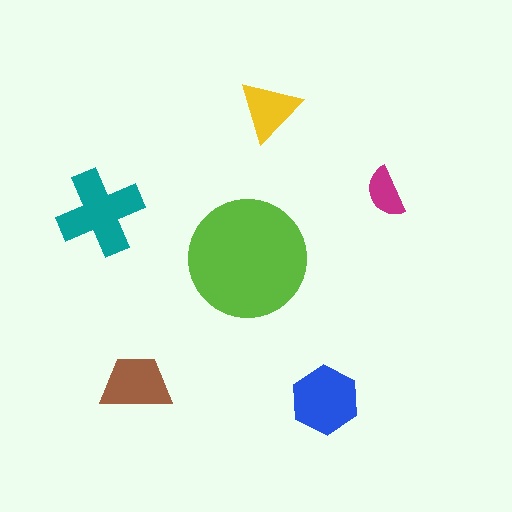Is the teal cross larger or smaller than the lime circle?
Smaller.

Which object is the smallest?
The magenta semicircle.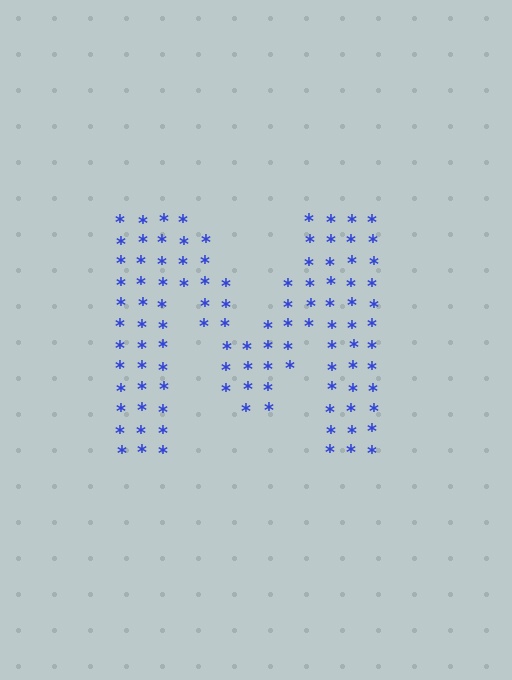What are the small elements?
The small elements are asterisks.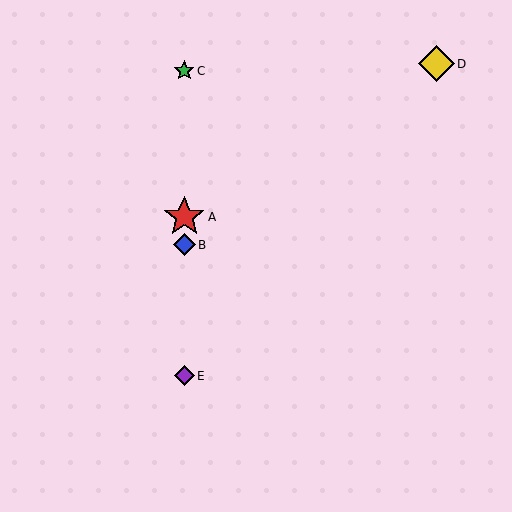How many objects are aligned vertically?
4 objects (A, B, C, E) are aligned vertically.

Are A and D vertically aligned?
No, A is at x≈184 and D is at x≈436.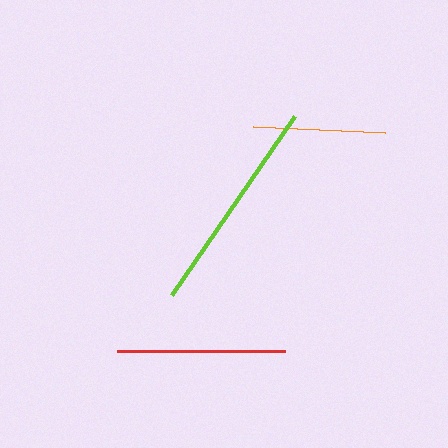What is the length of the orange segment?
The orange segment is approximately 132 pixels long.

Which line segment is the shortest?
The orange line is the shortest at approximately 132 pixels.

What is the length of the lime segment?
The lime segment is approximately 217 pixels long.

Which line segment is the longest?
The lime line is the longest at approximately 217 pixels.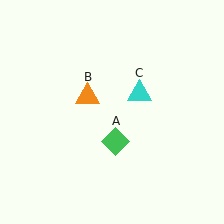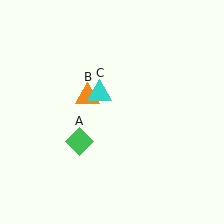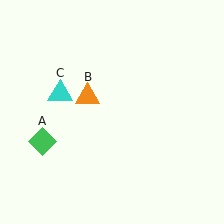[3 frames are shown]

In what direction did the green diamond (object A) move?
The green diamond (object A) moved left.